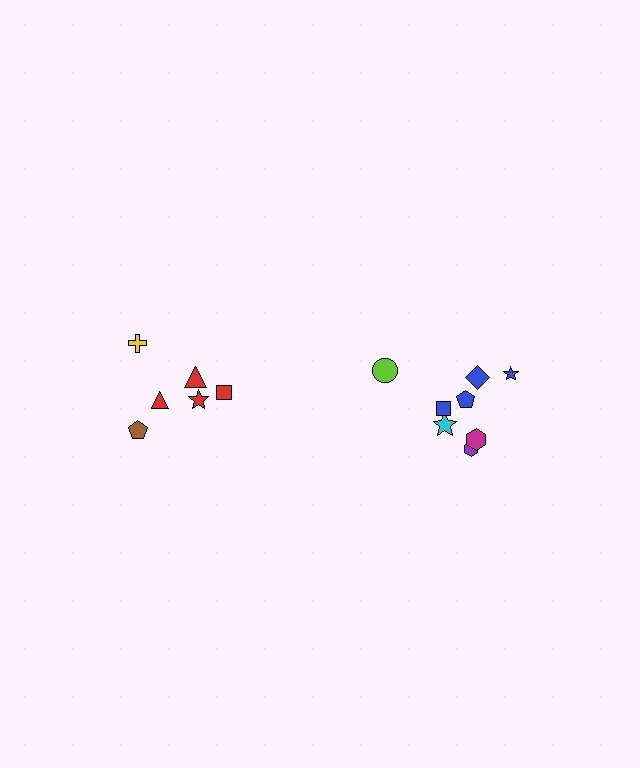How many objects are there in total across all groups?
There are 14 objects.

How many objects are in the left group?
There are 6 objects.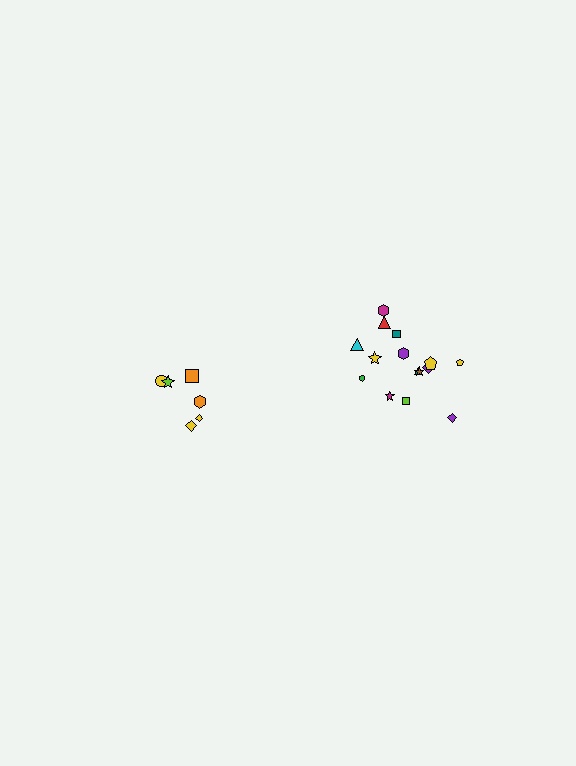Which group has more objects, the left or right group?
The right group.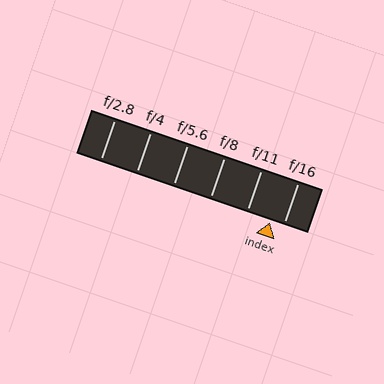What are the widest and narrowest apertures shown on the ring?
The widest aperture shown is f/2.8 and the narrowest is f/16.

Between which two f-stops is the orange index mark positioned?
The index mark is between f/11 and f/16.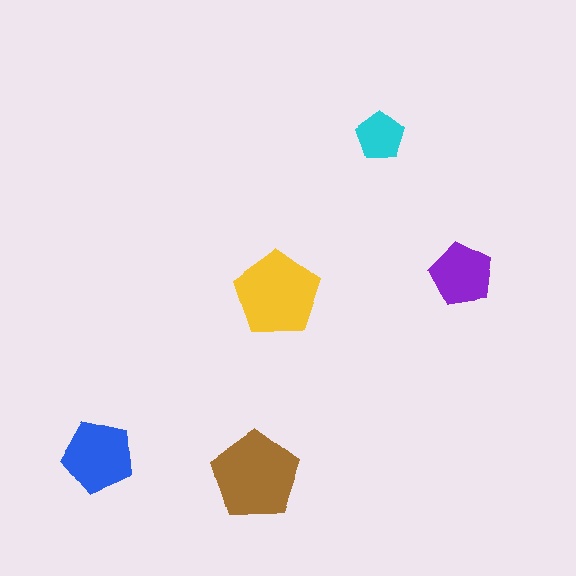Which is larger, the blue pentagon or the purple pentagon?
The blue one.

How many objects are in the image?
There are 5 objects in the image.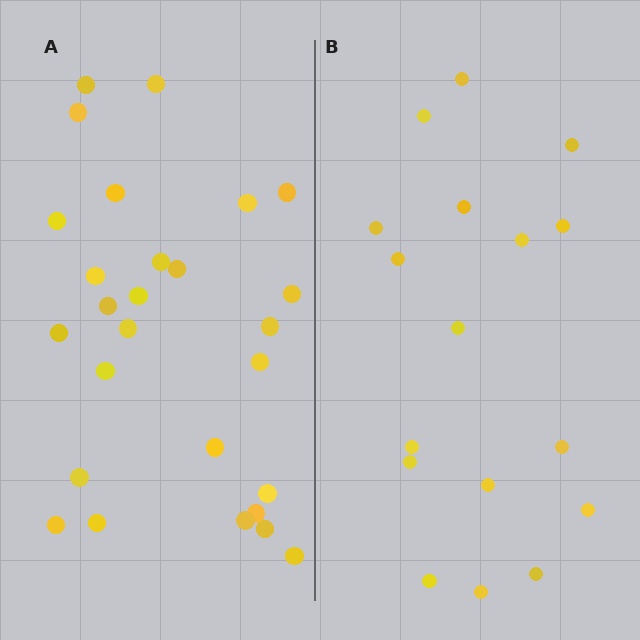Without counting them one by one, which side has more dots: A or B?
Region A (the left region) has more dots.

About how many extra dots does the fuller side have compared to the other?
Region A has roughly 10 or so more dots than region B.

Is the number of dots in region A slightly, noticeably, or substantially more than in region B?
Region A has substantially more. The ratio is roughly 1.6 to 1.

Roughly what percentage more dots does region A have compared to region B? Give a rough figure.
About 60% more.